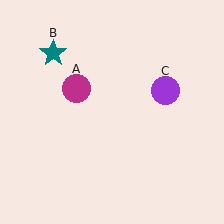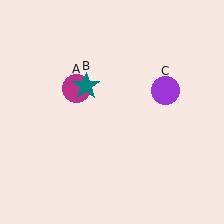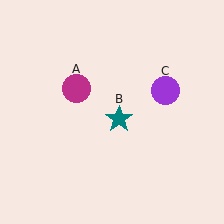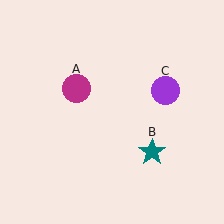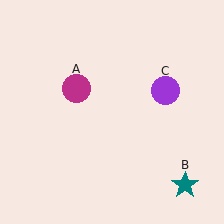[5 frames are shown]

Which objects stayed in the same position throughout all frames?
Magenta circle (object A) and purple circle (object C) remained stationary.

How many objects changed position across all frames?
1 object changed position: teal star (object B).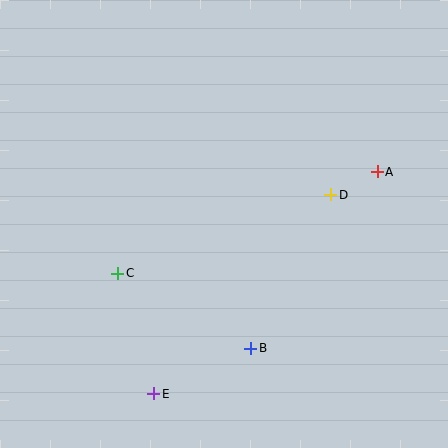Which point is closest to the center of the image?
Point D at (331, 195) is closest to the center.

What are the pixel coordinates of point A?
Point A is at (377, 172).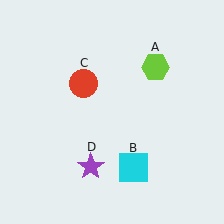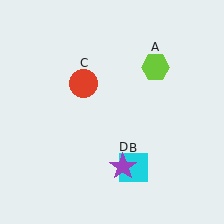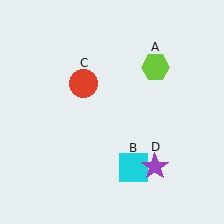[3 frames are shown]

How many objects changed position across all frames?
1 object changed position: purple star (object D).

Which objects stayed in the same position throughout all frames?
Lime hexagon (object A) and cyan square (object B) and red circle (object C) remained stationary.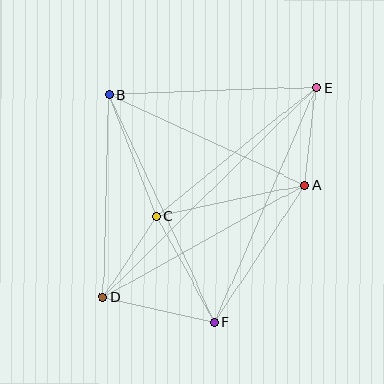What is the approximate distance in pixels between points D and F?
The distance between D and F is approximately 114 pixels.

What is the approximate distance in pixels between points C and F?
The distance between C and F is approximately 121 pixels.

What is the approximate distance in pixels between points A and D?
The distance between A and D is approximately 230 pixels.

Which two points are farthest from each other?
Points D and E are farthest from each other.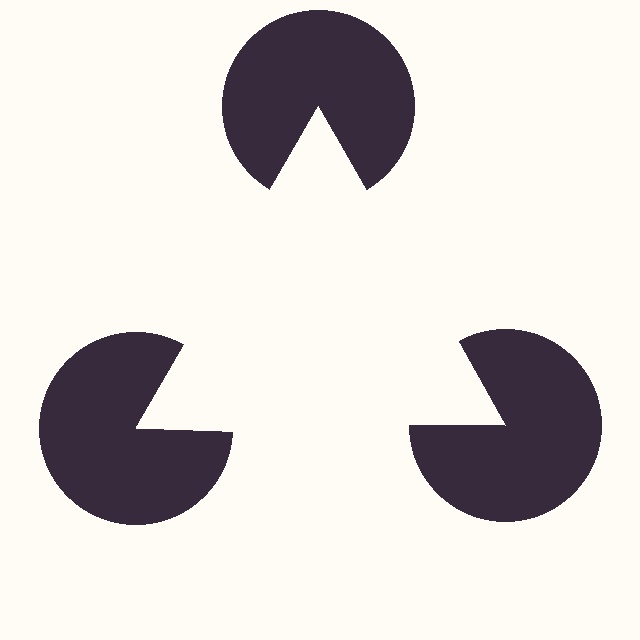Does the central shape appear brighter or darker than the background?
It typically appears slightly brighter than the background, even though no actual brightness change is drawn.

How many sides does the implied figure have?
3 sides.